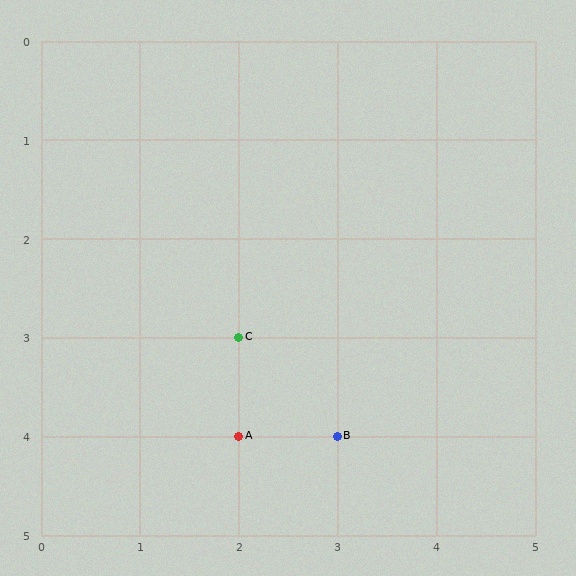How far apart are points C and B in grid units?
Points C and B are 1 column and 1 row apart (about 1.4 grid units diagonally).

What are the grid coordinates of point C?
Point C is at grid coordinates (2, 3).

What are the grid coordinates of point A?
Point A is at grid coordinates (2, 4).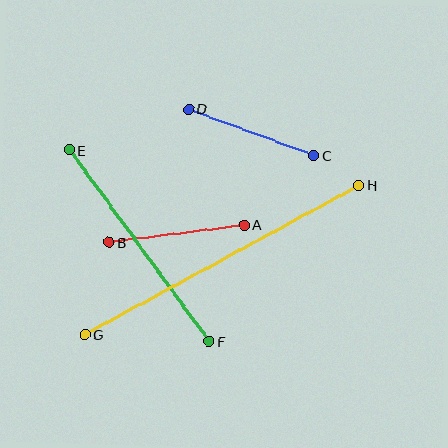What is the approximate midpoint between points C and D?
The midpoint is at approximately (251, 132) pixels.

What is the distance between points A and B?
The distance is approximately 136 pixels.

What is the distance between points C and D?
The distance is approximately 133 pixels.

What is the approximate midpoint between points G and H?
The midpoint is at approximately (222, 260) pixels.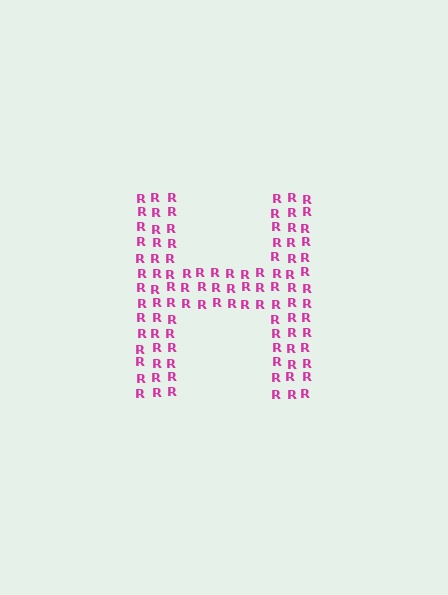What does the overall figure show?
The overall figure shows the letter H.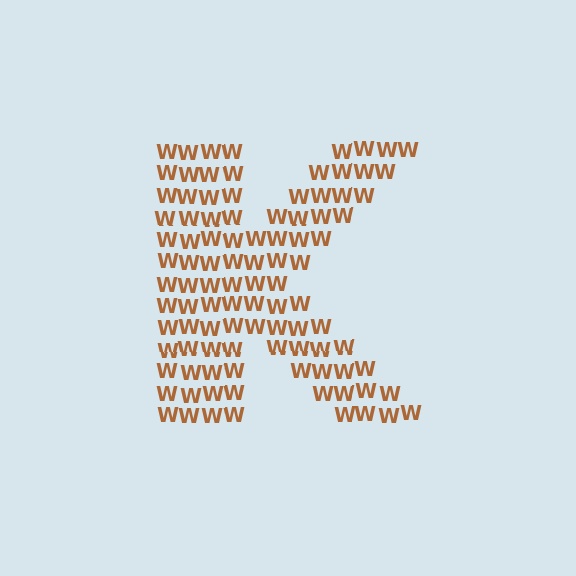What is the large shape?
The large shape is the letter K.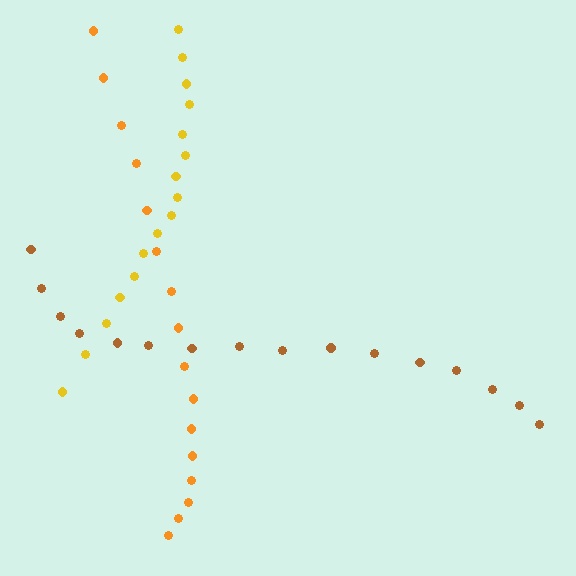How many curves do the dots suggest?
There are 3 distinct paths.